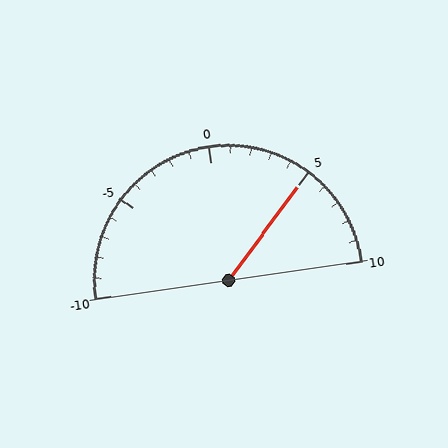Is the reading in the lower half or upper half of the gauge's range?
The reading is in the upper half of the range (-10 to 10).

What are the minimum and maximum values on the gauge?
The gauge ranges from -10 to 10.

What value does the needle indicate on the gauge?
The needle indicates approximately 5.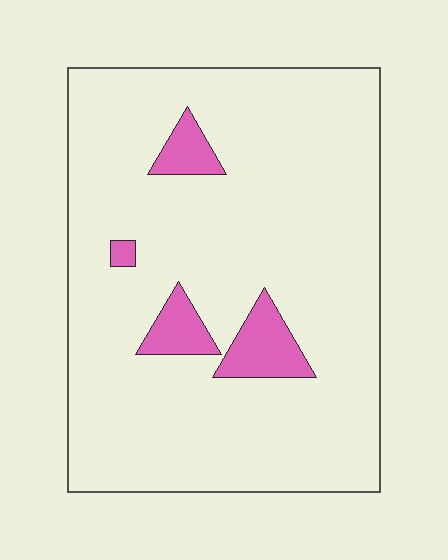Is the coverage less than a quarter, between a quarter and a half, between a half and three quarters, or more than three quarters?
Less than a quarter.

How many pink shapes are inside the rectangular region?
4.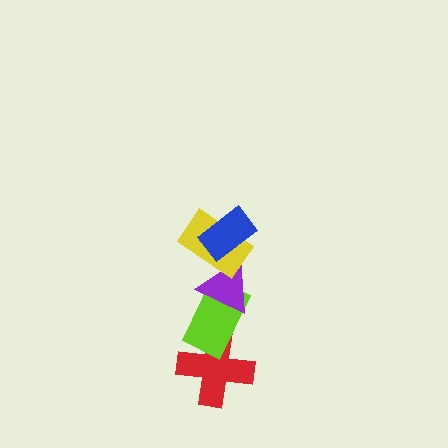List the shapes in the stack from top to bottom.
From top to bottom: the blue rectangle, the yellow rectangle, the purple triangle, the lime rectangle, the red cross.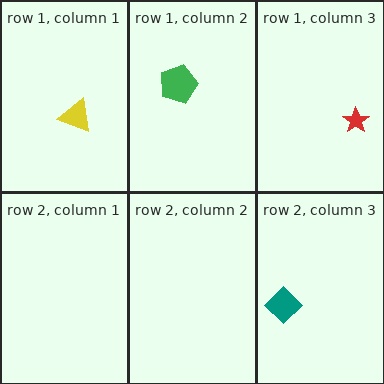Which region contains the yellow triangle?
The row 1, column 1 region.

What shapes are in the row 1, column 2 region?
The green pentagon.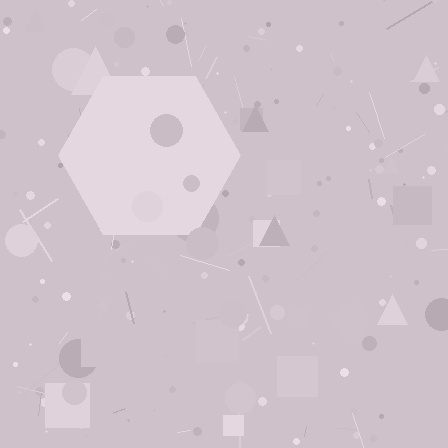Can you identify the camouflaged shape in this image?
The camouflaged shape is a hexagon.